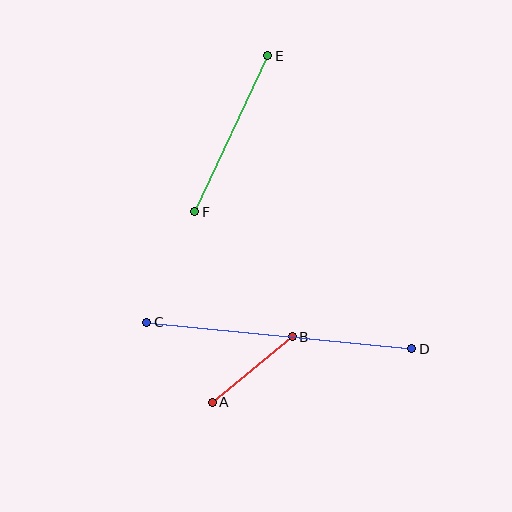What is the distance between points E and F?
The distance is approximately 172 pixels.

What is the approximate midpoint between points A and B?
The midpoint is at approximately (252, 369) pixels.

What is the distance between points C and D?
The distance is approximately 266 pixels.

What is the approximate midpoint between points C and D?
The midpoint is at approximately (279, 336) pixels.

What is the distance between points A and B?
The distance is approximately 103 pixels.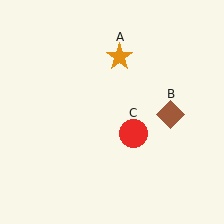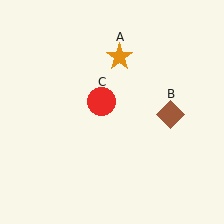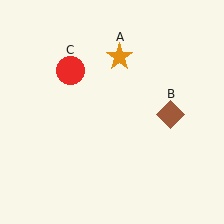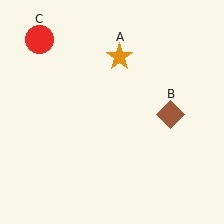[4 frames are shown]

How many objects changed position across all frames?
1 object changed position: red circle (object C).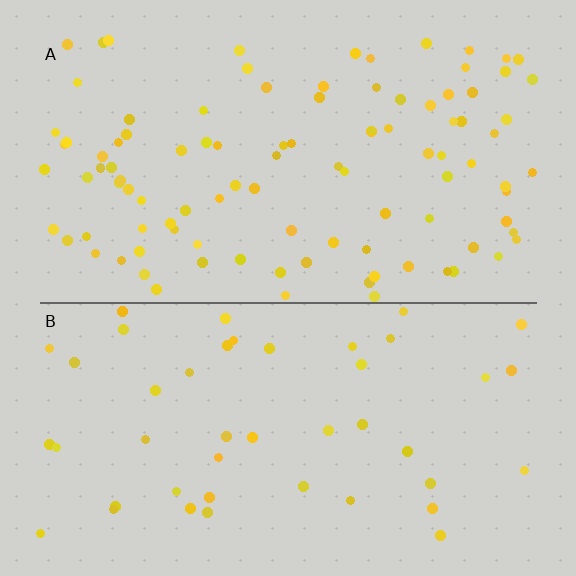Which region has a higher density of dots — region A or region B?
A (the top).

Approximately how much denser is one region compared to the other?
Approximately 2.3× — region A over region B.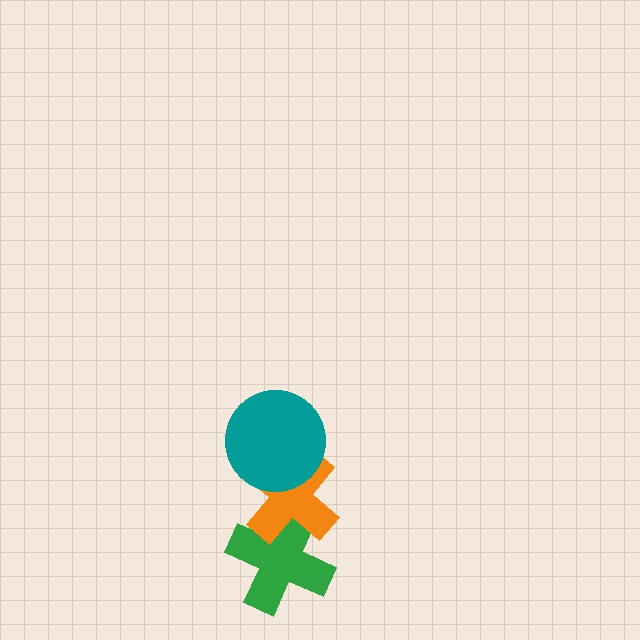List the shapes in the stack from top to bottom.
From top to bottom: the teal circle, the orange cross, the green cross.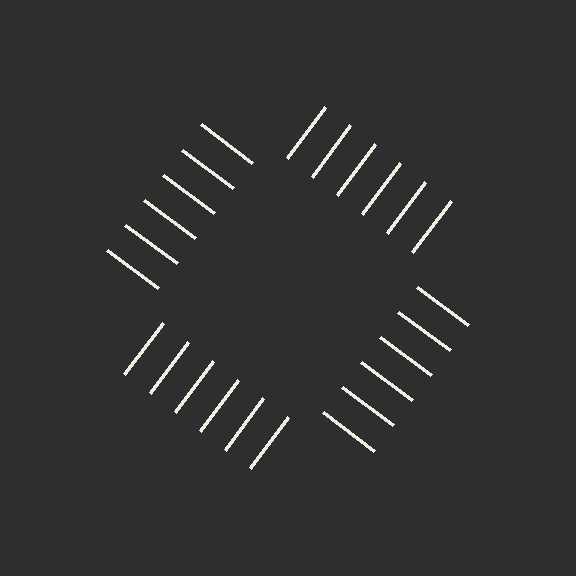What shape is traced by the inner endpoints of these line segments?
An illusory square — the line segments terminate on its edges but no continuous stroke is drawn.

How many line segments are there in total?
24 — 6 along each of the 4 edges.